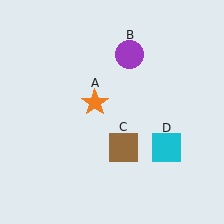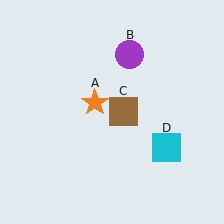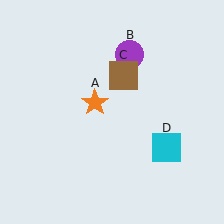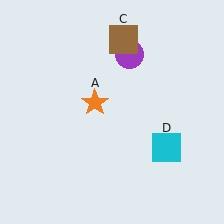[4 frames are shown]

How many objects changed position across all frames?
1 object changed position: brown square (object C).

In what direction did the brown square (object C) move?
The brown square (object C) moved up.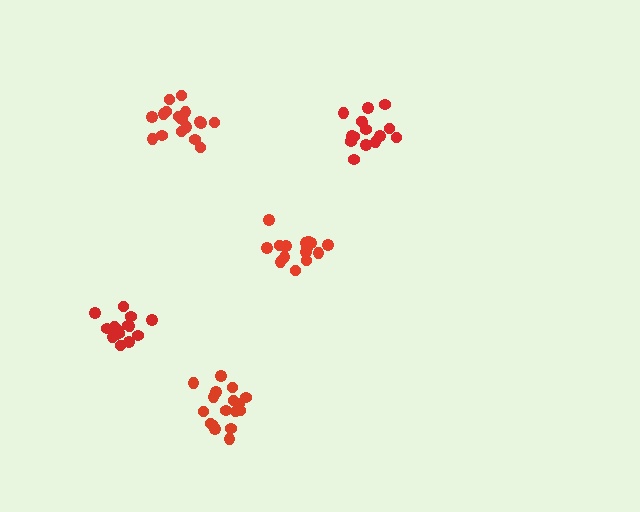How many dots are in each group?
Group 1: 17 dots, Group 2: 15 dots, Group 3: 15 dots, Group 4: 15 dots, Group 5: 17 dots (79 total).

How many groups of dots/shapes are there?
There are 5 groups.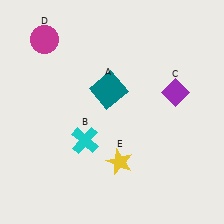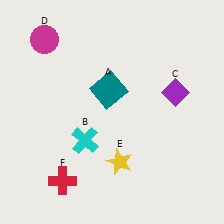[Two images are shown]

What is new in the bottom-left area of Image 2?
A red cross (F) was added in the bottom-left area of Image 2.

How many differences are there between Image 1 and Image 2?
There is 1 difference between the two images.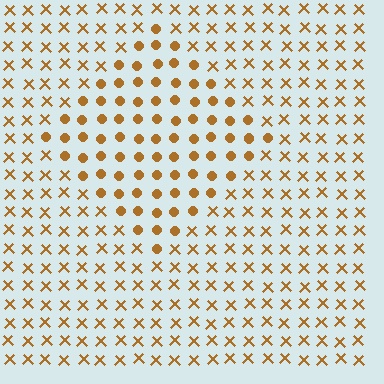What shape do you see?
I see a diamond.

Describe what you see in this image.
The image is filled with small brown elements arranged in a uniform grid. A diamond-shaped region contains circles, while the surrounding area contains X marks. The boundary is defined purely by the change in element shape.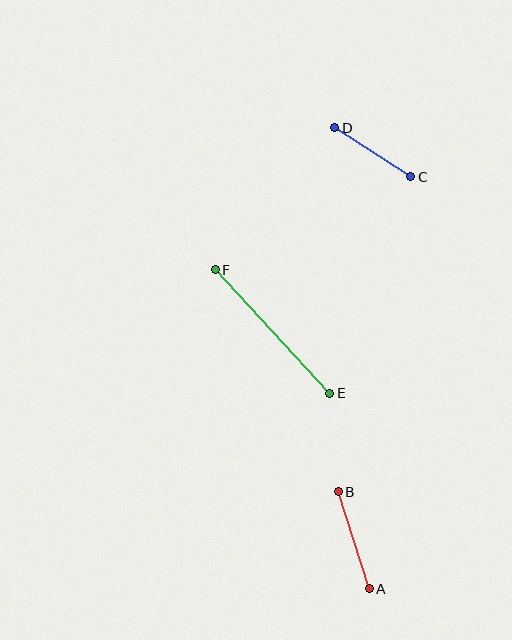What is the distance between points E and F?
The distance is approximately 169 pixels.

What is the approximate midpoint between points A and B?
The midpoint is at approximately (354, 540) pixels.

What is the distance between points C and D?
The distance is approximately 91 pixels.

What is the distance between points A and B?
The distance is approximately 102 pixels.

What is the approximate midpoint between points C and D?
The midpoint is at approximately (373, 152) pixels.